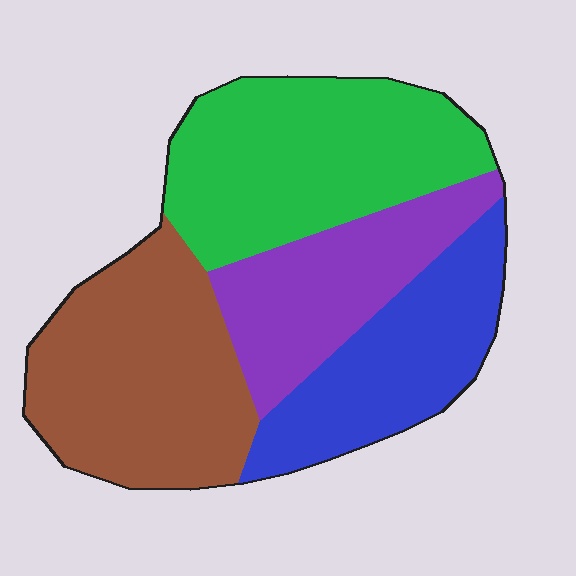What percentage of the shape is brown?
Brown takes up about one third (1/3) of the shape.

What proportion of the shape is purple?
Purple covers about 20% of the shape.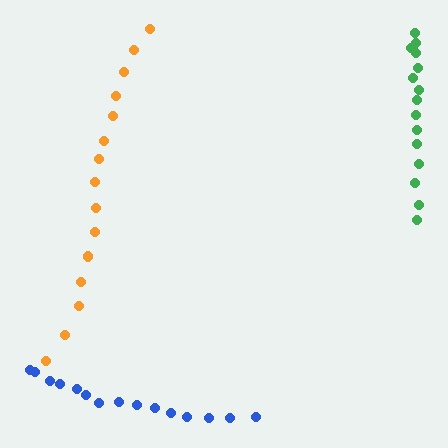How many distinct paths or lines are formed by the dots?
There are 3 distinct paths.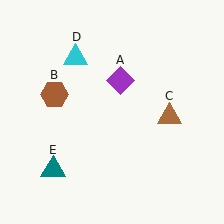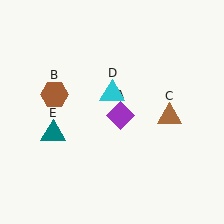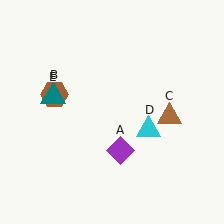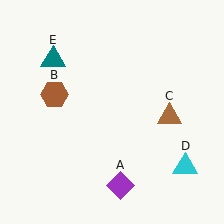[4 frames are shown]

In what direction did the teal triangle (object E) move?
The teal triangle (object E) moved up.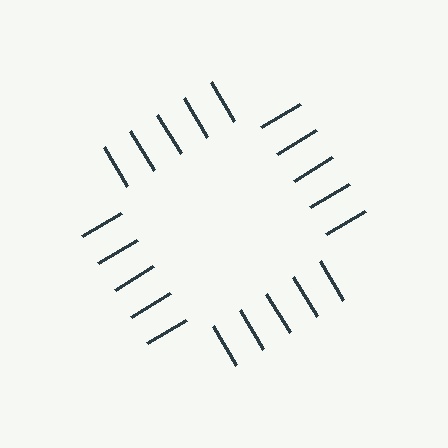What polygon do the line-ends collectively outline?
An illusory square — the line segments terminate on its edges but no continuous stroke is drawn.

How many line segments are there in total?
20 — 5 along each of the 4 edges.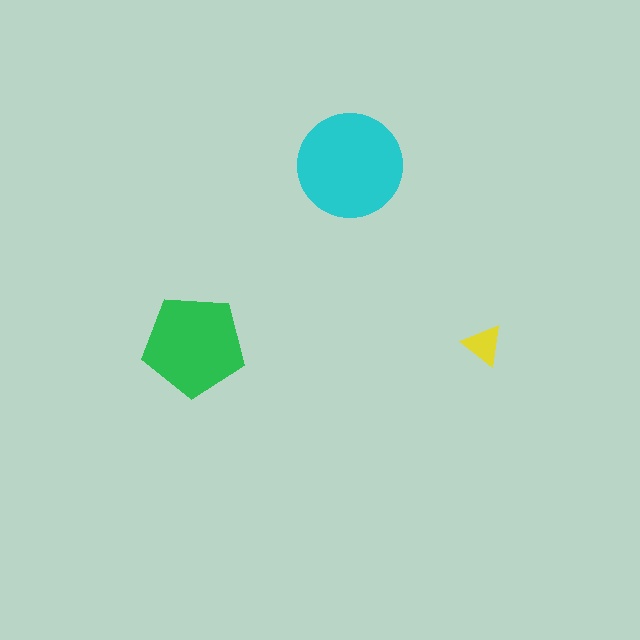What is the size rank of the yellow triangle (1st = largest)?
3rd.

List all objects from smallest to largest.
The yellow triangle, the green pentagon, the cyan circle.